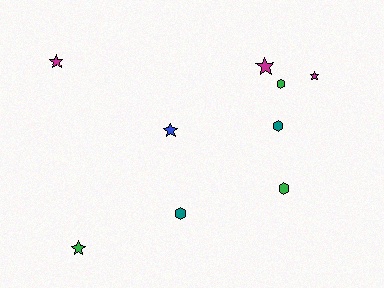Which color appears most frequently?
Magenta, with 3 objects.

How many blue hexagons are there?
There are no blue hexagons.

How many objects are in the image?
There are 9 objects.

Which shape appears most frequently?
Star, with 5 objects.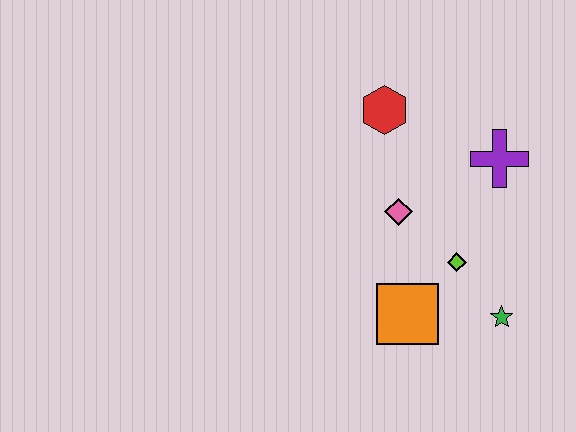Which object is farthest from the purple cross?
The orange square is farthest from the purple cross.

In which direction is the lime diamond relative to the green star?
The lime diamond is above the green star.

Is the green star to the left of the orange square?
No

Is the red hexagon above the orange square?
Yes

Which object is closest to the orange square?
The lime diamond is closest to the orange square.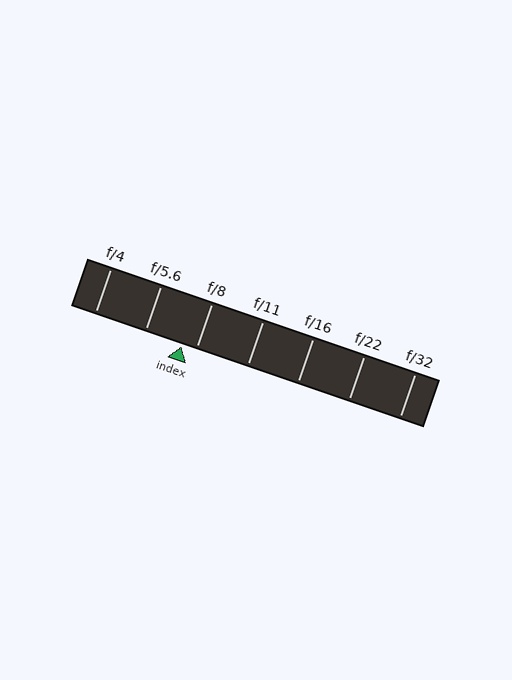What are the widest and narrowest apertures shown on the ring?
The widest aperture shown is f/4 and the narrowest is f/32.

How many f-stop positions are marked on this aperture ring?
There are 7 f-stop positions marked.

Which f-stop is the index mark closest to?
The index mark is closest to f/8.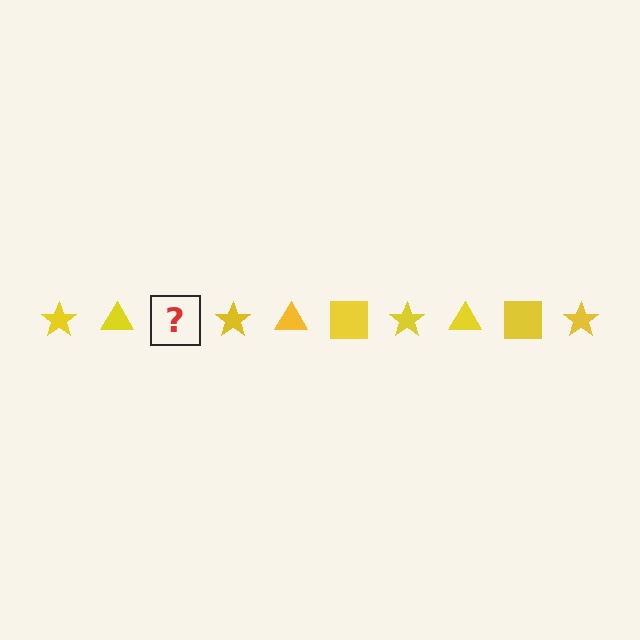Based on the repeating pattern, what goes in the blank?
The blank should be a yellow square.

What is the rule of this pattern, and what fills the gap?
The rule is that the pattern cycles through star, triangle, square shapes in yellow. The gap should be filled with a yellow square.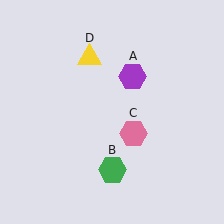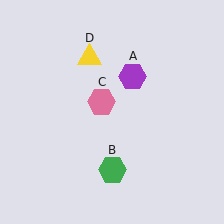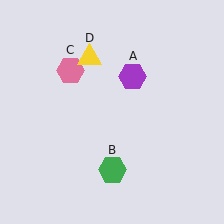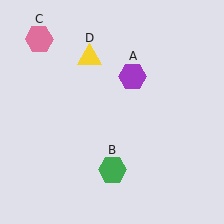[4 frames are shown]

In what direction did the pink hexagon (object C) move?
The pink hexagon (object C) moved up and to the left.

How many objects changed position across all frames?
1 object changed position: pink hexagon (object C).